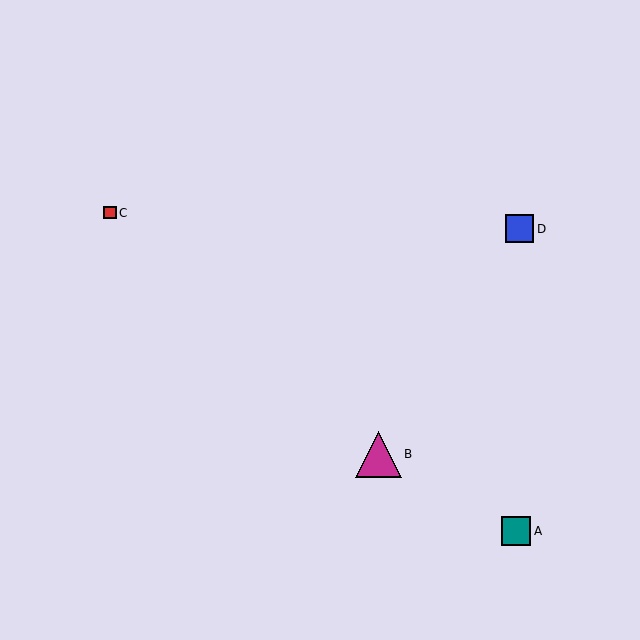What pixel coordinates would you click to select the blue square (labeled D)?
Click at (520, 229) to select the blue square D.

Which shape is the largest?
The magenta triangle (labeled B) is the largest.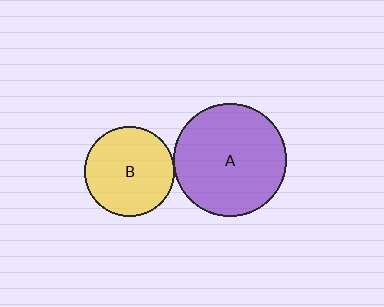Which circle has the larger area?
Circle A (purple).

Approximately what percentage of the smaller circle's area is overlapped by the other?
Approximately 5%.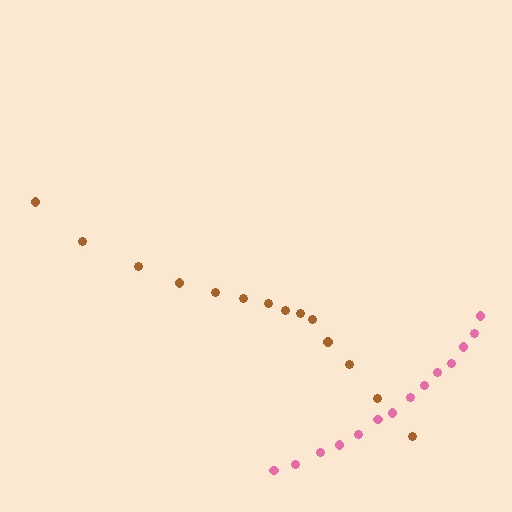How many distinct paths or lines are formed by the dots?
There are 2 distinct paths.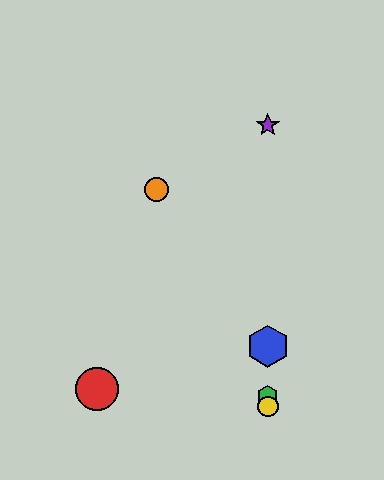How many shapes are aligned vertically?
4 shapes (the blue hexagon, the green hexagon, the yellow circle, the purple star) are aligned vertically.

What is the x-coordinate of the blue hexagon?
The blue hexagon is at x≈268.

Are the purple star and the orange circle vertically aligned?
No, the purple star is at x≈268 and the orange circle is at x≈157.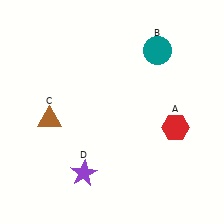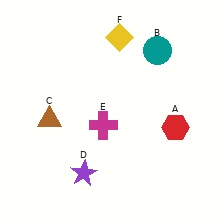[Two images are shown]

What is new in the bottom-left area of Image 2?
A magenta cross (E) was added in the bottom-left area of Image 2.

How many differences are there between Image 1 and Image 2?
There are 2 differences between the two images.